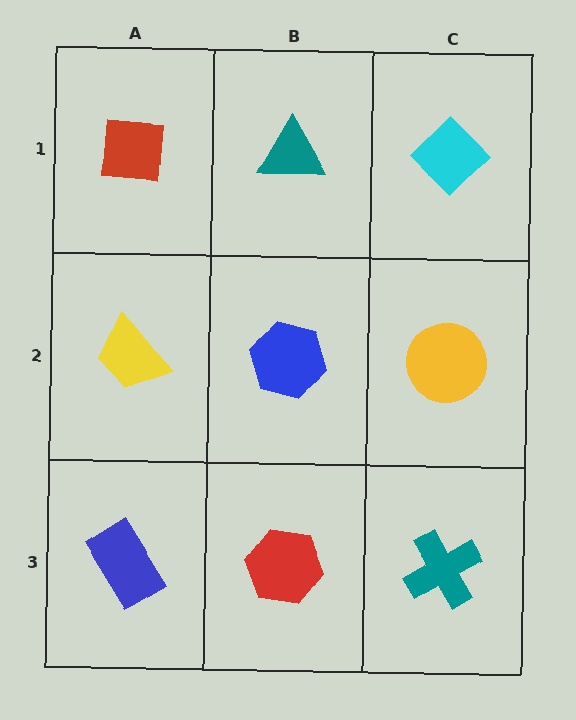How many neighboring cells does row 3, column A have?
2.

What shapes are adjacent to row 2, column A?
A red square (row 1, column A), a blue rectangle (row 3, column A), a blue hexagon (row 2, column B).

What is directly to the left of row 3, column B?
A blue rectangle.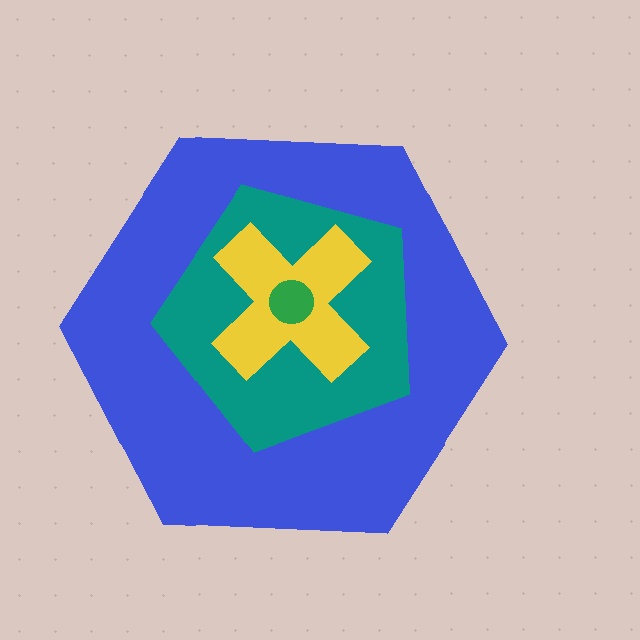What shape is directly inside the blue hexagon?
The teal pentagon.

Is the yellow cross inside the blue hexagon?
Yes.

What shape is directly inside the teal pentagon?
The yellow cross.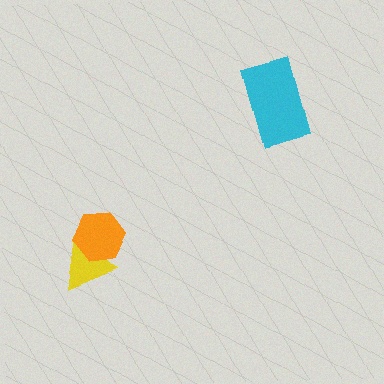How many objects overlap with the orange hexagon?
1 object overlaps with the orange hexagon.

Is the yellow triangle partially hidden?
Yes, it is partially covered by another shape.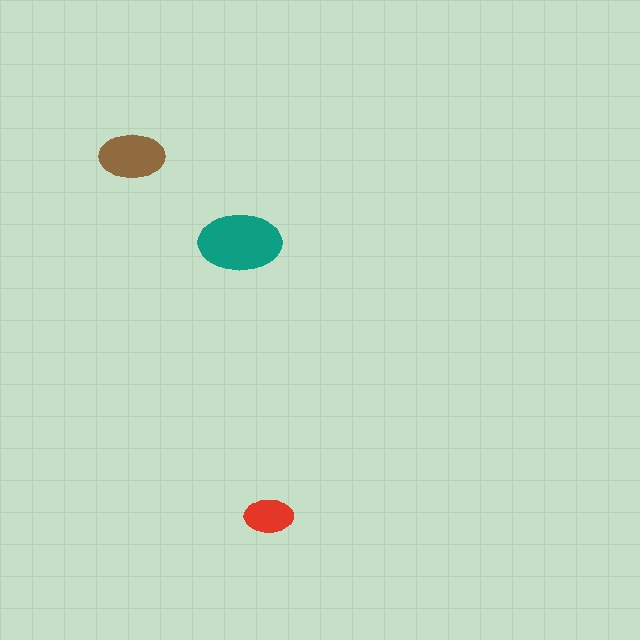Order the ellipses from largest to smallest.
the teal one, the brown one, the red one.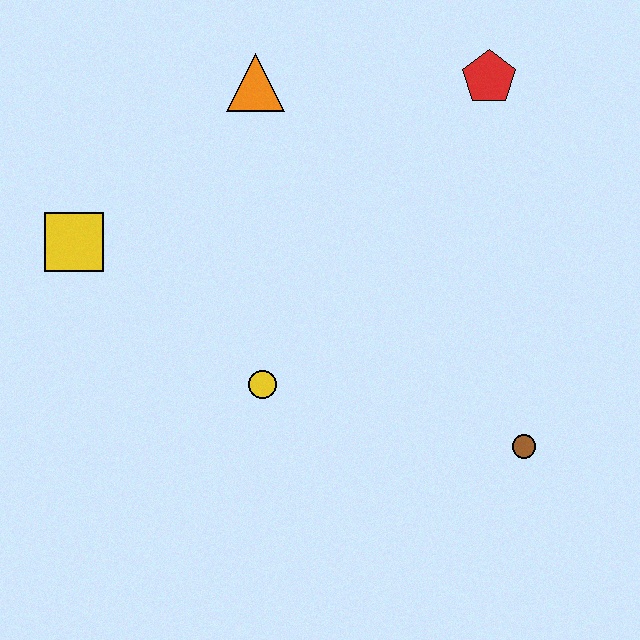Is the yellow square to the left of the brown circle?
Yes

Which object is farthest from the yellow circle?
The red pentagon is farthest from the yellow circle.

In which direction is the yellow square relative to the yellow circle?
The yellow square is to the left of the yellow circle.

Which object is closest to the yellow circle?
The yellow square is closest to the yellow circle.